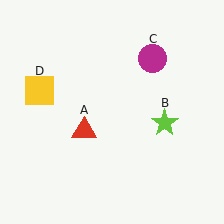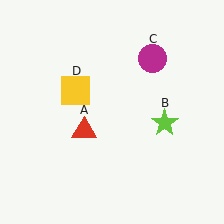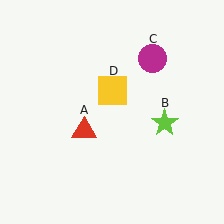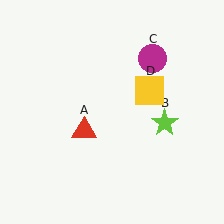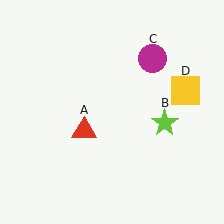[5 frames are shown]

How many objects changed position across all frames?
1 object changed position: yellow square (object D).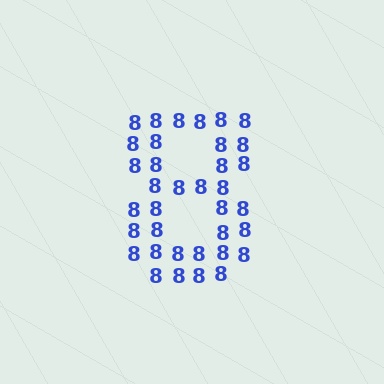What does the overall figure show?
The overall figure shows the digit 8.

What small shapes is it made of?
It is made of small digit 8's.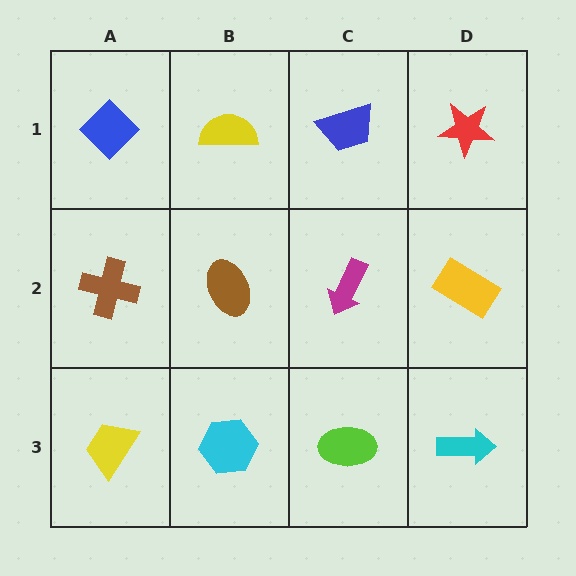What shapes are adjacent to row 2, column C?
A blue trapezoid (row 1, column C), a lime ellipse (row 3, column C), a brown ellipse (row 2, column B), a yellow rectangle (row 2, column D).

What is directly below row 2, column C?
A lime ellipse.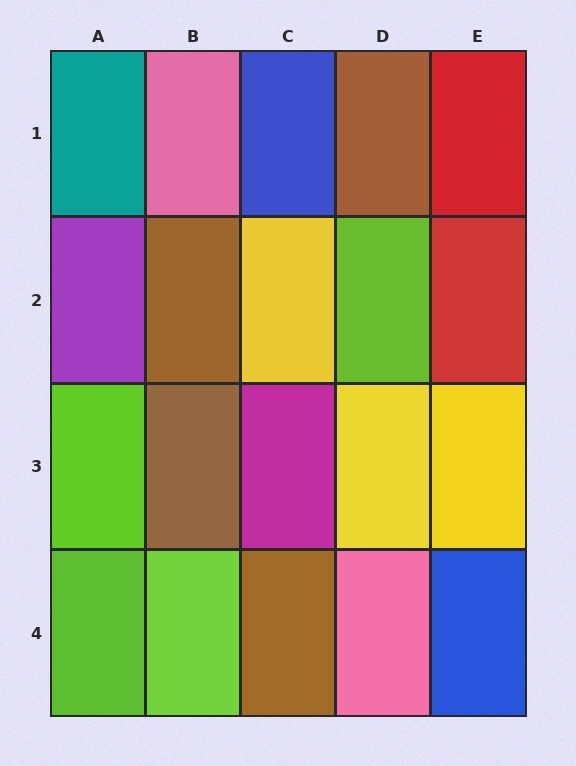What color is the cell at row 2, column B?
Brown.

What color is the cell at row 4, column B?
Lime.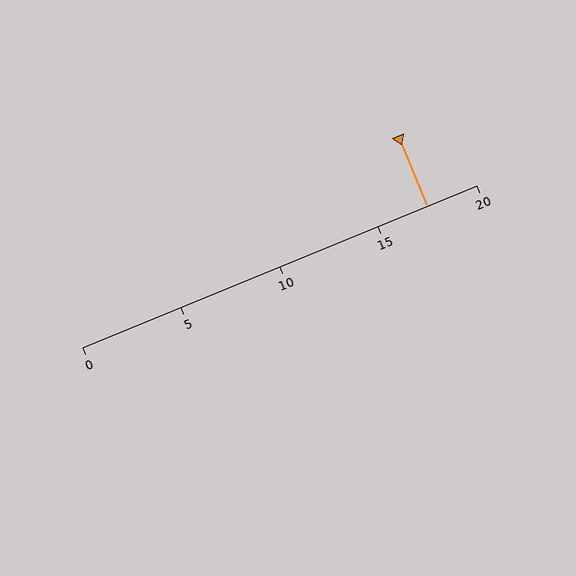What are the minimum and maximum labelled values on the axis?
The axis runs from 0 to 20.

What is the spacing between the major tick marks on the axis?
The major ticks are spaced 5 apart.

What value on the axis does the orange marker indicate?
The marker indicates approximately 17.5.